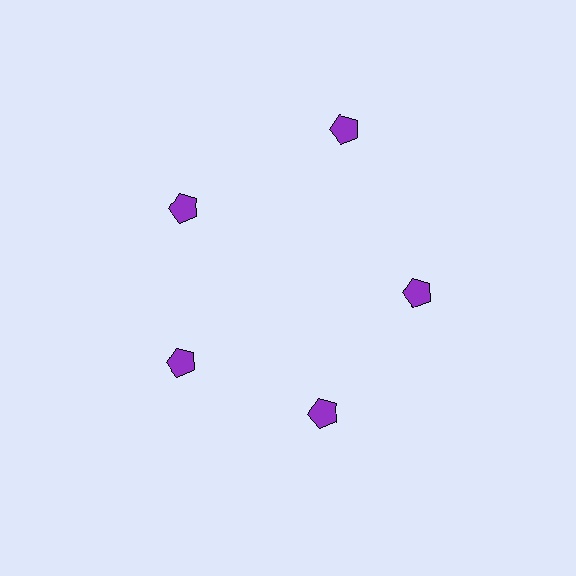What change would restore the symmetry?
The symmetry would be restored by moving it inward, back onto the ring so that all 5 pentagons sit at equal angles and equal distance from the center.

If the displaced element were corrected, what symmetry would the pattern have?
It would have 5-fold rotational symmetry — the pattern would map onto itself every 72 degrees.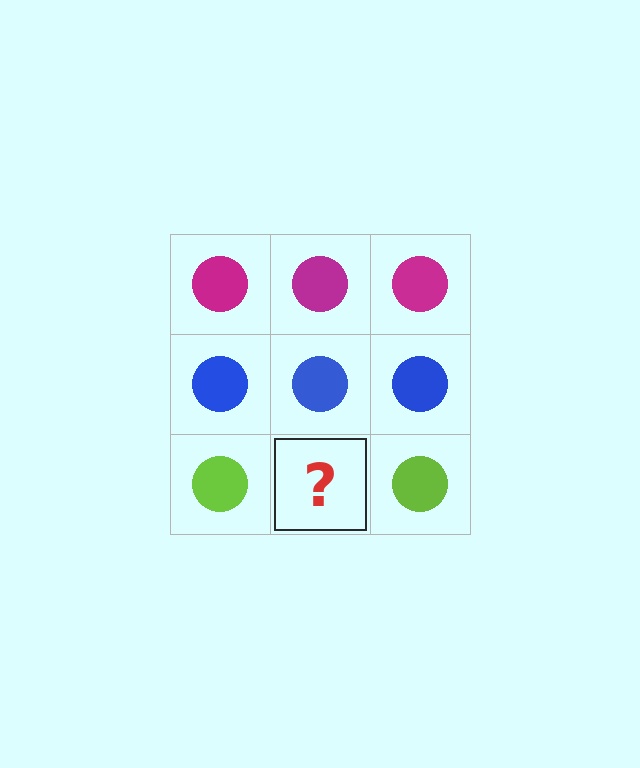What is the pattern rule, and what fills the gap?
The rule is that each row has a consistent color. The gap should be filled with a lime circle.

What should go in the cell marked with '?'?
The missing cell should contain a lime circle.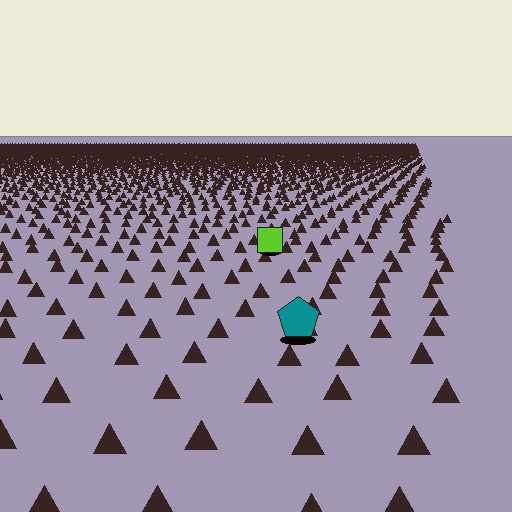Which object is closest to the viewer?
The teal pentagon is closest. The texture marks near it are larger and more spread out.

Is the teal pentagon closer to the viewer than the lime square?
Yes. The teal pentagon is closer — you can tell from the texture gradient: the ground texture is coarser near it.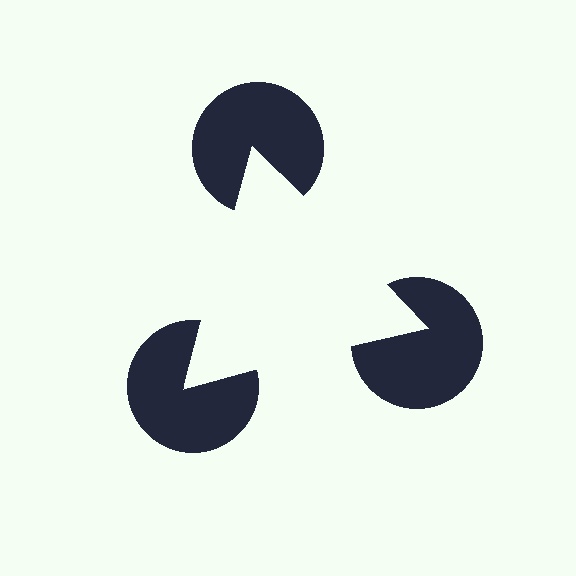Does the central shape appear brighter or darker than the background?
It typically appears slightly brighter than the background, even though no actual brightness change is drawn.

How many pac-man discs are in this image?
There are 3 — one at each vertex of the illusory triangle.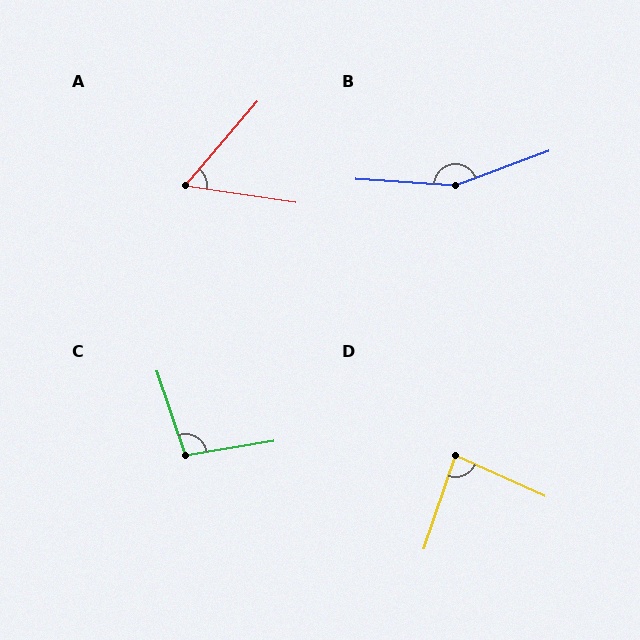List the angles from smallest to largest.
A (58°), D (84°), C (99°), B (156°).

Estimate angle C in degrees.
Approximately 99 degrees.